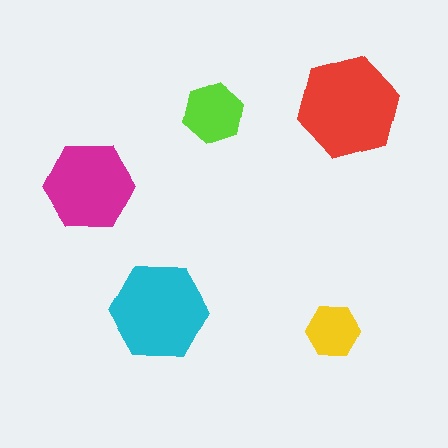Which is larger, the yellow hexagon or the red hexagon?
The red one.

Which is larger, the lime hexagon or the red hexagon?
The red one.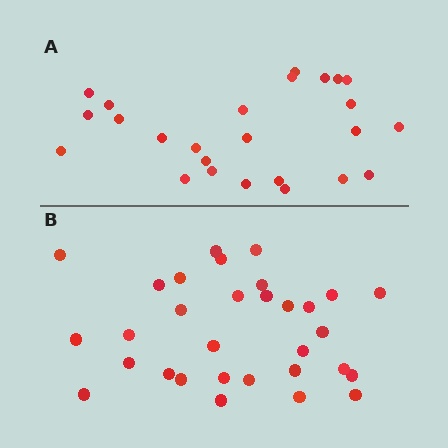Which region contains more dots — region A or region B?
Region B (the bottom region) has more dots.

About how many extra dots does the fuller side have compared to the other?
Region B has about 6 more dots than region A.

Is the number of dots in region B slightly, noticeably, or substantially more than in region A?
Region B has only slightly more — the two regions are fairly close. The ratio is roughly 1.2 to 1.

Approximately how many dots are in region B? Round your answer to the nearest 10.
About 30 dots. (The exact count is 31, which rounds to 30.)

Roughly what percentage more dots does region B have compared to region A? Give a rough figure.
About 25% more.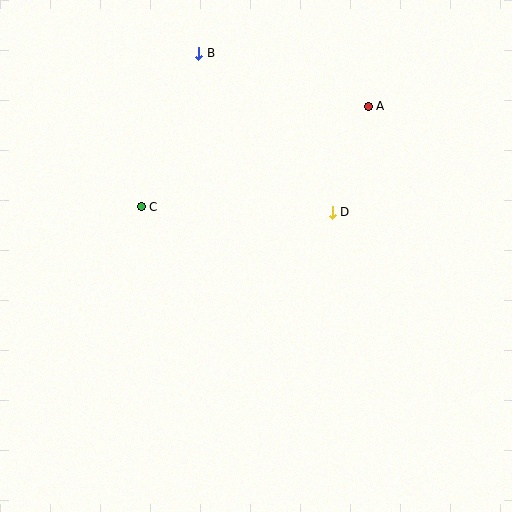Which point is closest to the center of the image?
Point D at (332, 212) is closest to the center.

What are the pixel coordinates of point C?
Point C is at (141, 207).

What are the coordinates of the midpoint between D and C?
The midpoint between D and C is at (237, 209).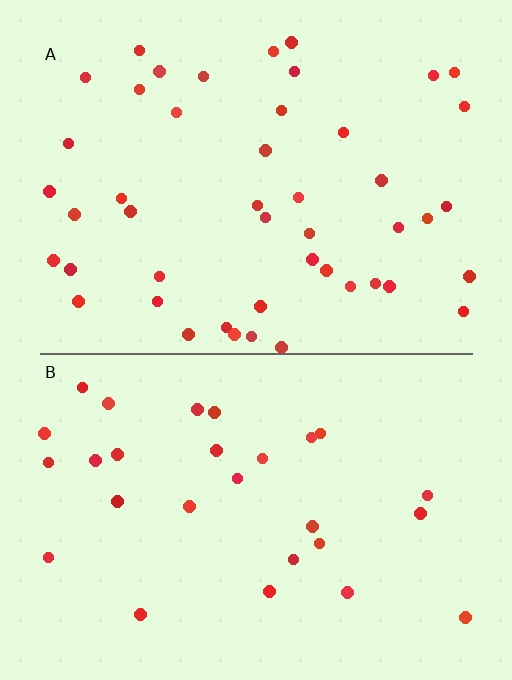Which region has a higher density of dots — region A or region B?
A (the top).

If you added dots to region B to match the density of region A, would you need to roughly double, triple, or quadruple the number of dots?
Approximately double.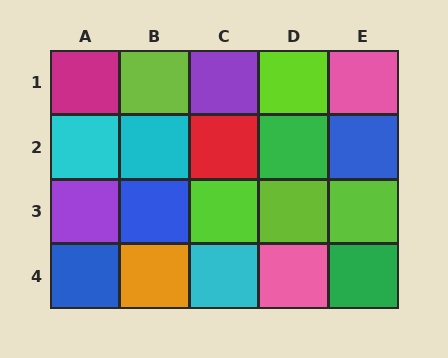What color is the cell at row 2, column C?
Red.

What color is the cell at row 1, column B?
Lime.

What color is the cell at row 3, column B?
Blue.